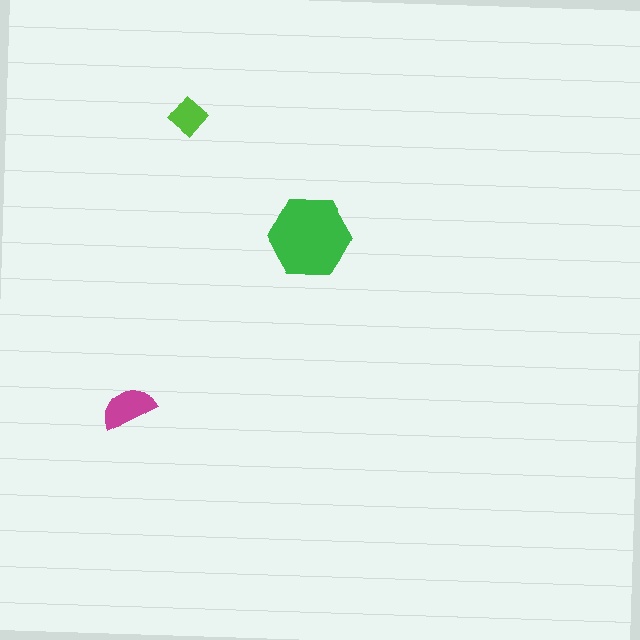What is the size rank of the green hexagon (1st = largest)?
1st.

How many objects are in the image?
There are 3 objects in the image.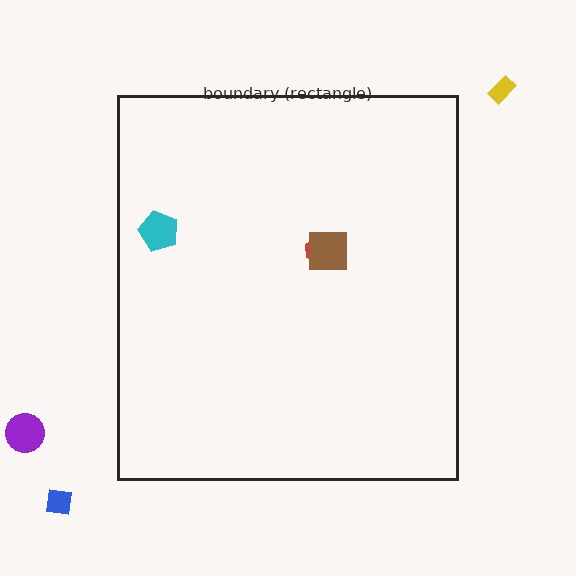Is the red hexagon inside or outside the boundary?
Inside.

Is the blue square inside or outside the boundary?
Outside.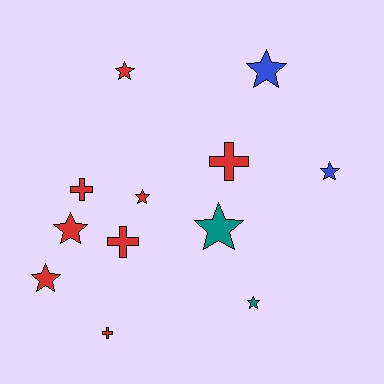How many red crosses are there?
There are 4 red crosses.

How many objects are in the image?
There are 12 objects.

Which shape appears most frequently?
Star, with 8 objects.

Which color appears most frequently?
Red, with 8 objects.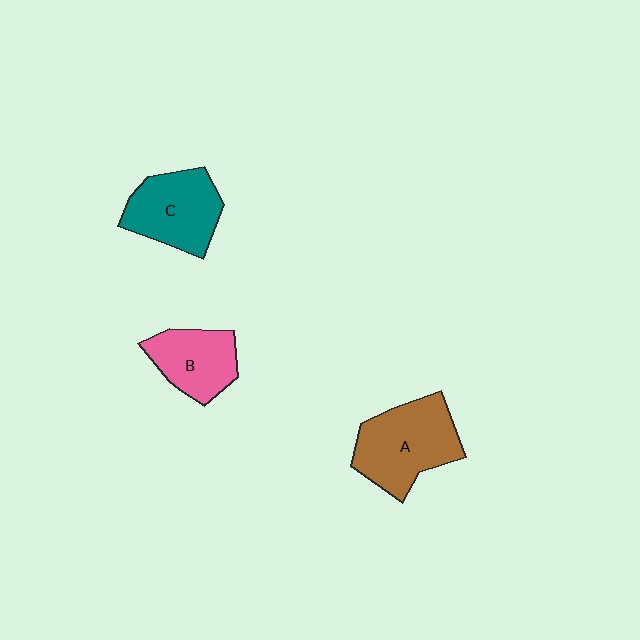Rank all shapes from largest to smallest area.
From largest to smallest: A (brown), C (teal), B (pink).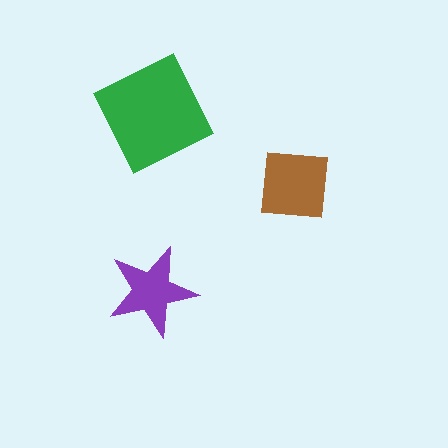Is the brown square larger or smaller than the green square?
Smaller.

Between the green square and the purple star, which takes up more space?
The green square.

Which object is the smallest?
The purple star.